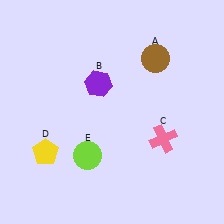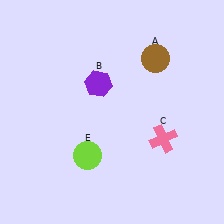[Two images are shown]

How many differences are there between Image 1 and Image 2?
There is 1 difference between the two images.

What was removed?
The yellow pentagon (D) was removed in Image 2.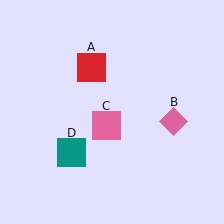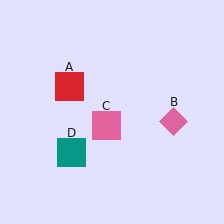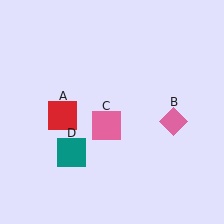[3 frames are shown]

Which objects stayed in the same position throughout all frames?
Pink diamond (object B) and pink square (object C) and teal square (object D) remained stationary.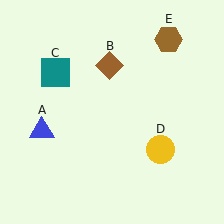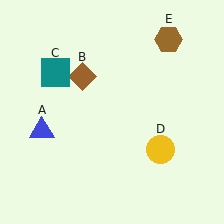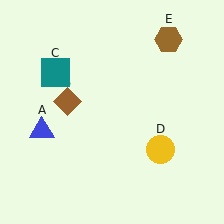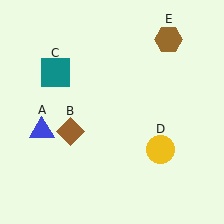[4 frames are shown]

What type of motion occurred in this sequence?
The brown diamond (object B) rotated counterclockwise around the center of the scene.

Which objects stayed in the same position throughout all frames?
Blue triangle (object A) and teal square (object C) and yellow circle (object D) and brown hexagon (object E) remained stationary.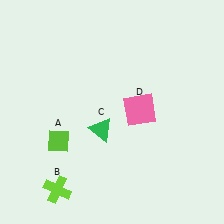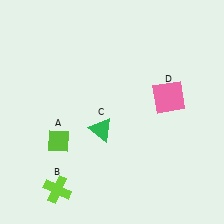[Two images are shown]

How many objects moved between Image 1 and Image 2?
1 object moved between the two images.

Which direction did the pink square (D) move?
The pink square (D) moved right.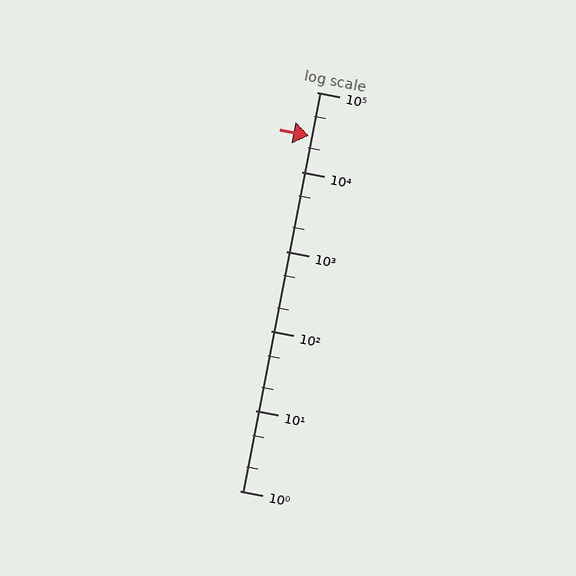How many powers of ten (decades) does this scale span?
The scale spans 5 decades, from 1 to 100000.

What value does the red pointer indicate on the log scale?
The pointer indicates approximately 28000.